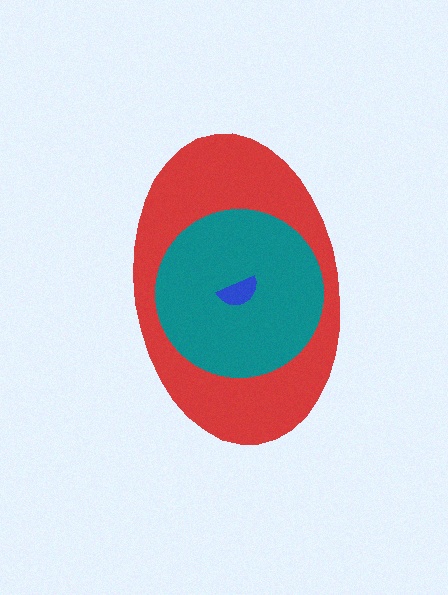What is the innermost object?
The blue semicircle.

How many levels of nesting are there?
3.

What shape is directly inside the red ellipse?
The teal circle.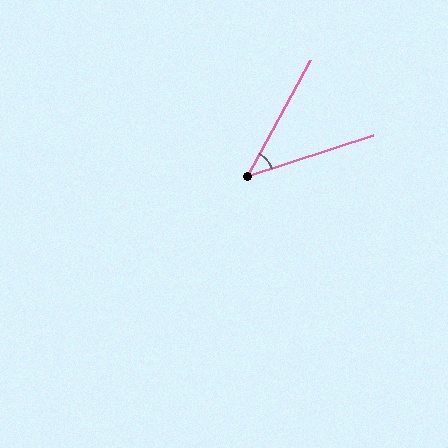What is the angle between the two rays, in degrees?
Approximately 43 degrees.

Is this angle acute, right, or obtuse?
It is acute.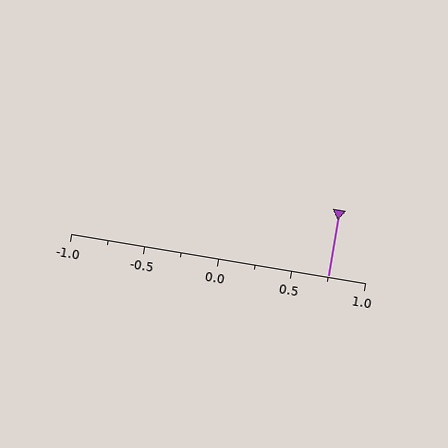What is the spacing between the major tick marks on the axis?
The major ticks are spaced 0.5 apart.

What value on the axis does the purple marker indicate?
The marker indicates approximately 0.75.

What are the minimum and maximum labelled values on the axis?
The axis runs from -1.0 to 1.0.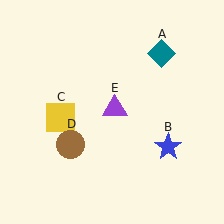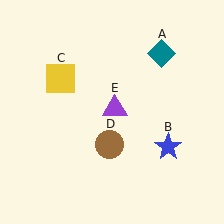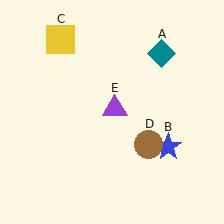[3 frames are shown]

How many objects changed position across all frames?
2 objects changed position: yellow square (object C), brown circle (object D).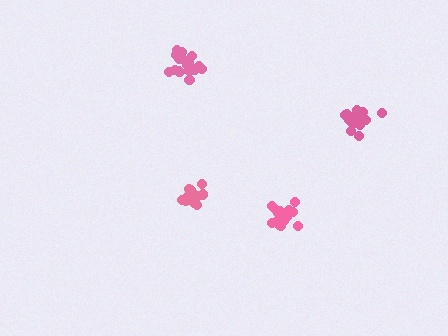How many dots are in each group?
Group 1: 17 dots, Group 2: 16 dots, Group 3: 19 dots, Group 4: 15 dots (67 total).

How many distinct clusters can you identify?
There are 4 distinct clusters.